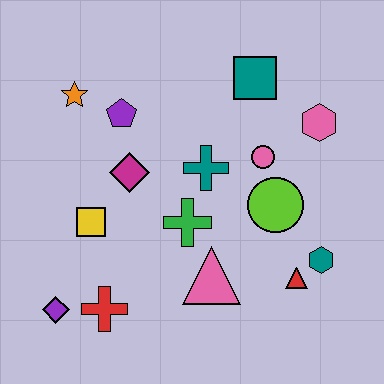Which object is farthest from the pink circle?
The purple diamond is farthest from the pink circle.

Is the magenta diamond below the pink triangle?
No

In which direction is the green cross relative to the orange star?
The green cross is below the orange star.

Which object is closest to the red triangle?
The teal hexagon is closest to the red triangle.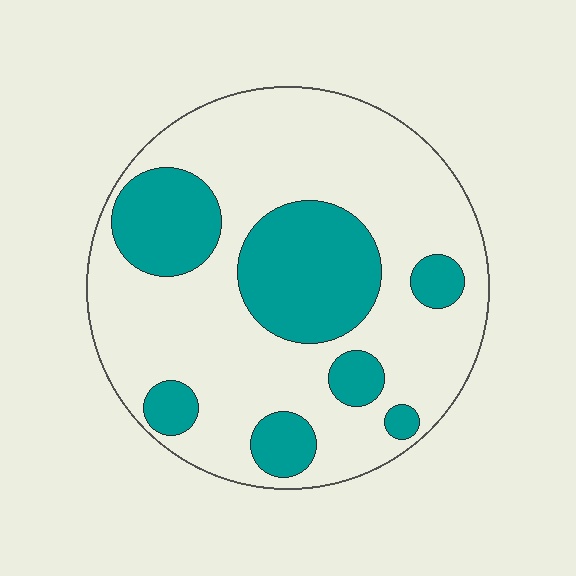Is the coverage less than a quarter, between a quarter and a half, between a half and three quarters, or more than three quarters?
Between a quarter and a half.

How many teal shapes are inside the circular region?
7.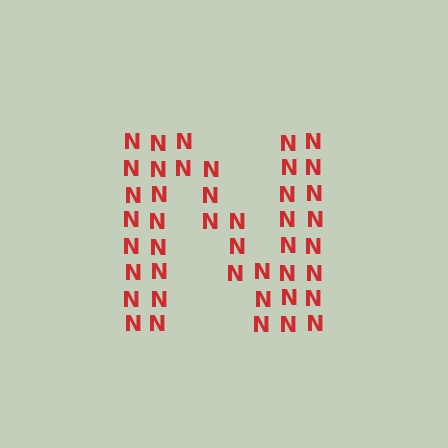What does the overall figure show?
The overall figure shows the letter N.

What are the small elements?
The small elements are letter N's.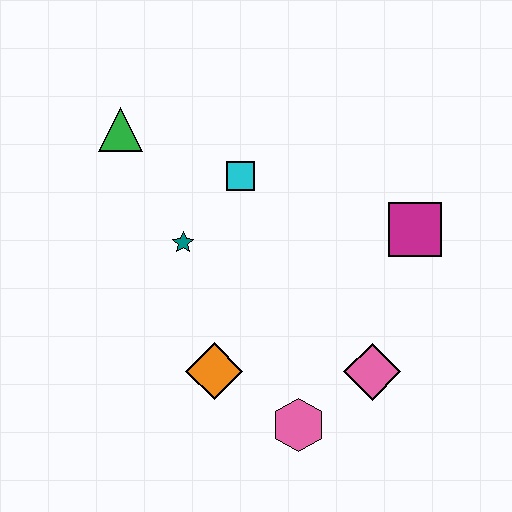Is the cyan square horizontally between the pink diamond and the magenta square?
No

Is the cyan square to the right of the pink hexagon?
No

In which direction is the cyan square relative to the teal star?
The cyan square is above the teal star.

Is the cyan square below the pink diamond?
No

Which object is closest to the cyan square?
The teal star is closest to the cyan square.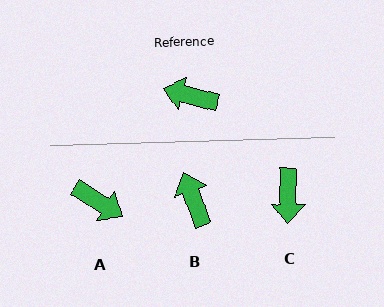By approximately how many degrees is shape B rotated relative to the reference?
Approximately 54 degrees clockwise.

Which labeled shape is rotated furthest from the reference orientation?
A, about 163 degrees away.